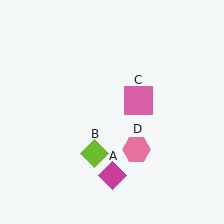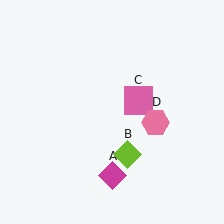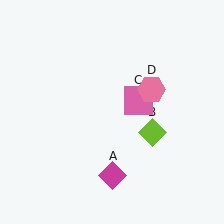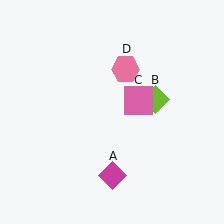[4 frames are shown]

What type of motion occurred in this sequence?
The lime diamond (object B), pink hexagon (object D) rotated counterclockwise around the center of the scene.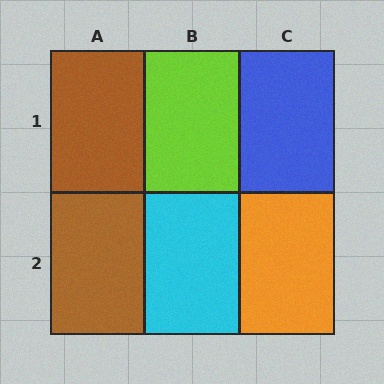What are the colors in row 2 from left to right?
Brown, cyan, orange.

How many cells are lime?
1 cell is lime.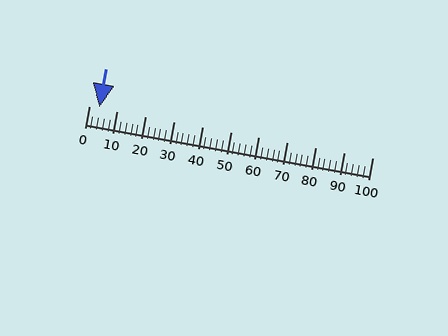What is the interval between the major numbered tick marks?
The major tick marks are spaced 10 units apart.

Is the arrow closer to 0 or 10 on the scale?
The arrow is closer to 0.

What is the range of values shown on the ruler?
The ruler shows values from 0 to 100.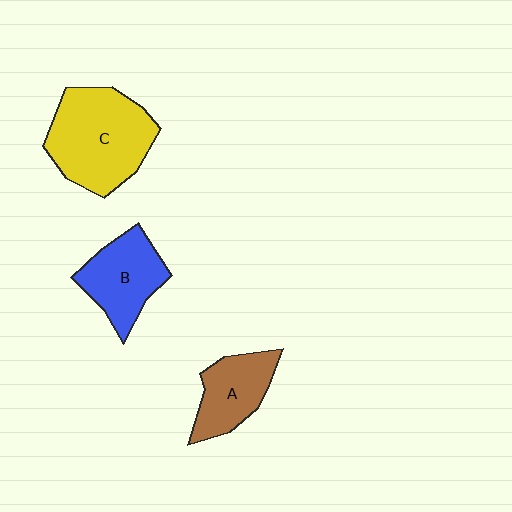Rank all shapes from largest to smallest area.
From largest to smallest: C (yellow), B (blue), A (brown).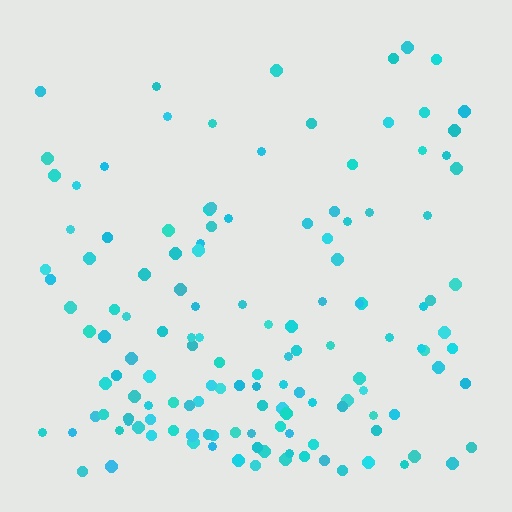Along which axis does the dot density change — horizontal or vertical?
Vertical.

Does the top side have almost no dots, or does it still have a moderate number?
Still a moderate number, just noticeably fewer than the bottom.